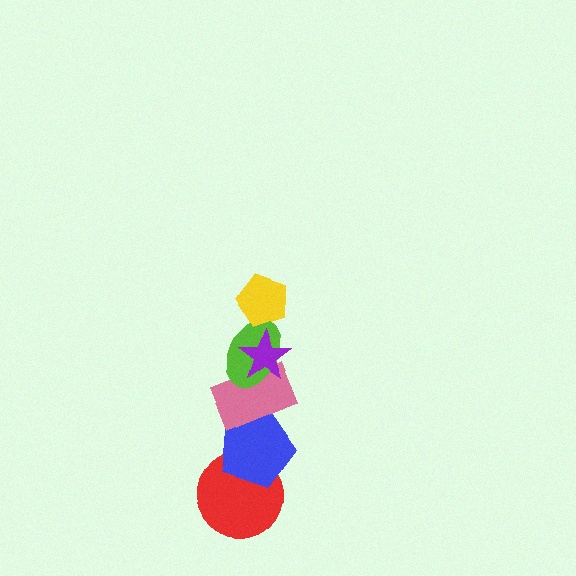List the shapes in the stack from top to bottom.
From top to bottom: the yellow pentagon, the purple star, the lime ellipse, the pink rectangle, the blue pentagon, the red circle.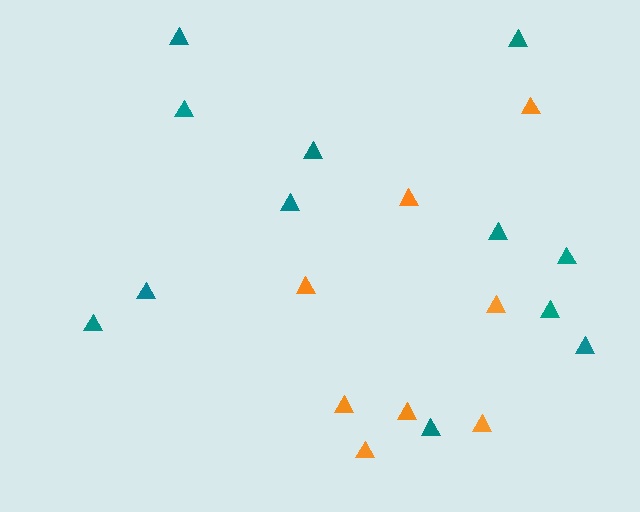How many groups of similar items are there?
There are 2 groups: one group of orange triangles (8) and one group of teal triangles (12).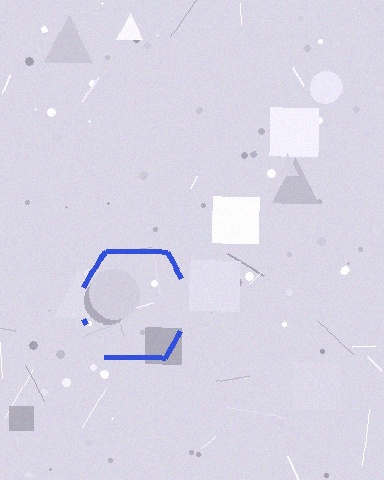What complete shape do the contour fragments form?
The contour fragments form a hexagon.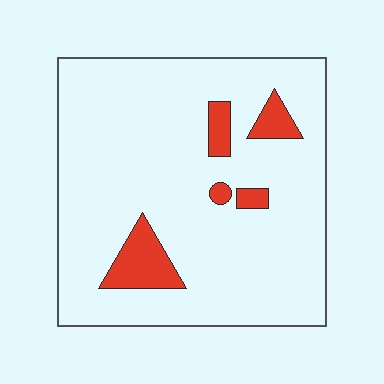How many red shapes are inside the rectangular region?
5.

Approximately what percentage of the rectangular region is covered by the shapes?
Approximately 10%.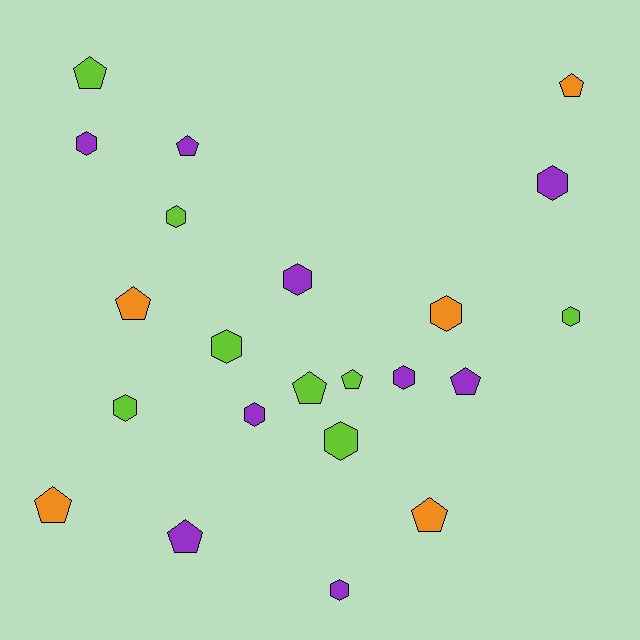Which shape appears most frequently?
Hexagon, with 12 objects.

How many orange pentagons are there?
There are 4 orange pentagons.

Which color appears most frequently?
Purple, with 9 objects.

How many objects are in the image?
There are 22 objects.